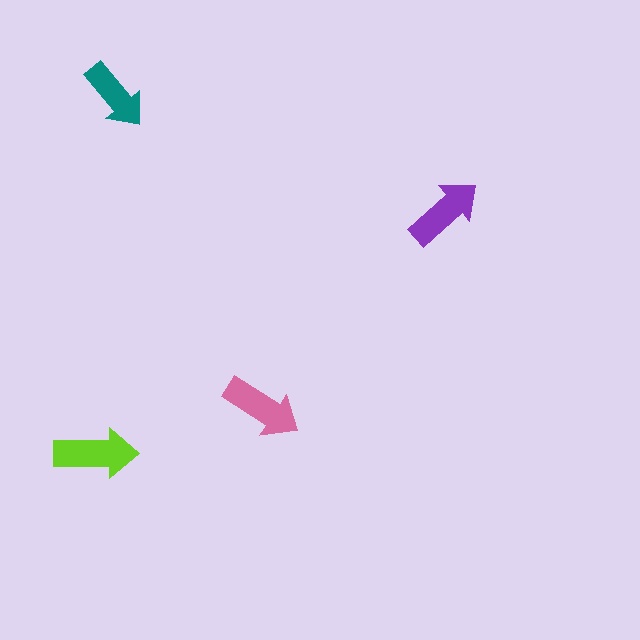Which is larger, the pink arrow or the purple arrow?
The pink one.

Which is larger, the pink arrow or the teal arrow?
The pink one.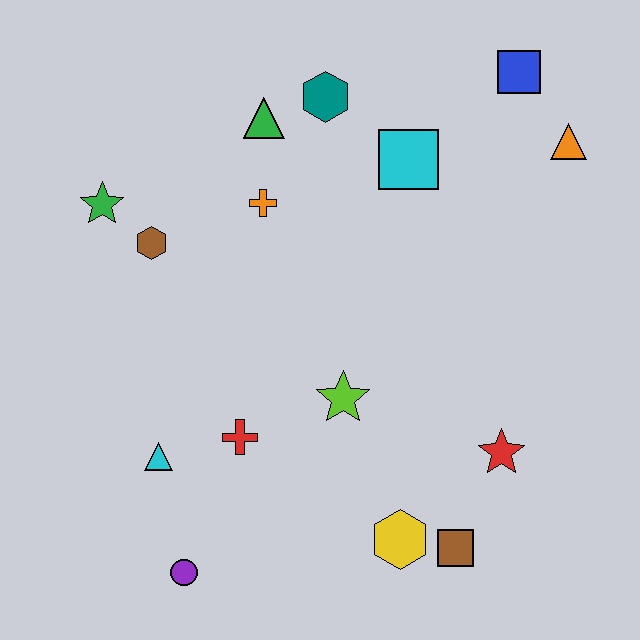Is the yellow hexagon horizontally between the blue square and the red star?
No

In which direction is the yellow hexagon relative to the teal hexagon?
The yellow hexagon is below the teal hexagon.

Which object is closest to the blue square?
The orange triangle is closest to the blue square.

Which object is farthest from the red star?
The green star is farthest from the red star.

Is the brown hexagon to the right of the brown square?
No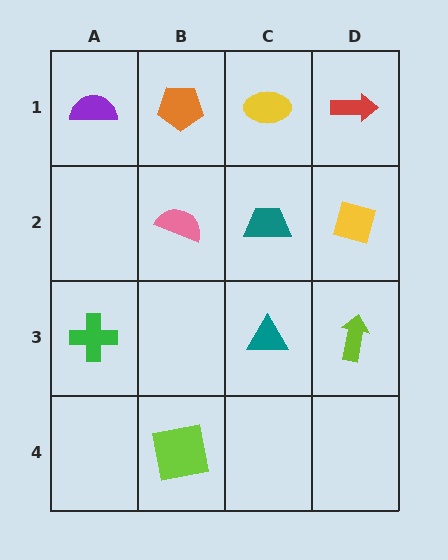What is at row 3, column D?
A lime arrow.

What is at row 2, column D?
A yellow square.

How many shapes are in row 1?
4 shapes.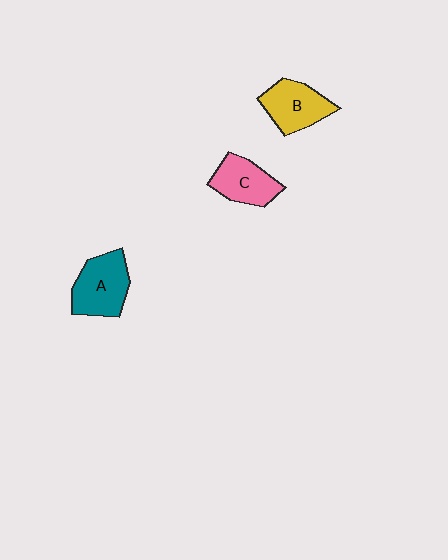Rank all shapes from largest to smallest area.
From largest to smallest: A (teal), B (yellow), C (pink).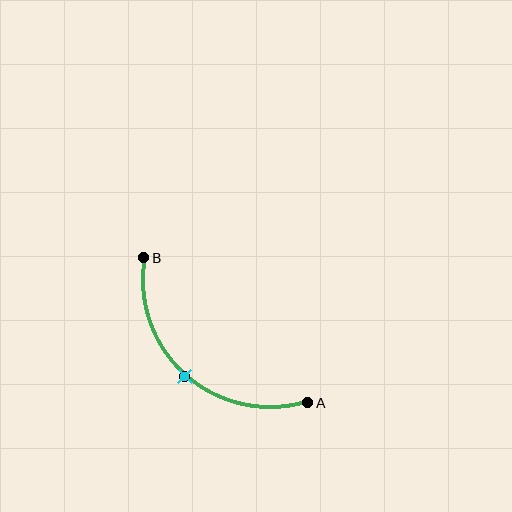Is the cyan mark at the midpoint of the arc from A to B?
Yes. The cyan mark lies on the arc at equal arc-length from both A and B — it is the arc midpoint.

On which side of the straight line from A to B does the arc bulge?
The arc bulges below and to the left of the straight line connecting A and B.